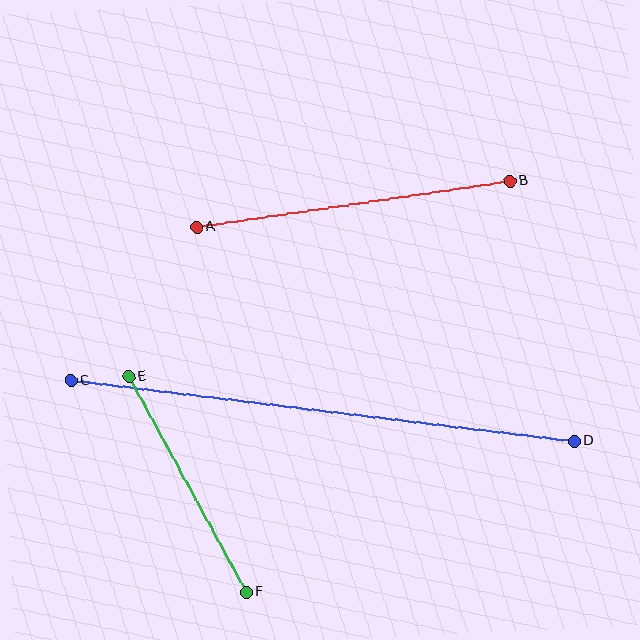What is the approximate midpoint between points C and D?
The midpoint is at approximately (322, 411) pixels.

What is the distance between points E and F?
The distance is approximately 246 pixels.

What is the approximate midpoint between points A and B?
The midpoint is at approximately (353, 204) pixels.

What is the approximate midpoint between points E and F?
The midpoint is at approximately (187, 484) pixels.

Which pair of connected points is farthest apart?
Points C and D are farthest apart.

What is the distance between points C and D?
The distance is approximately 507 pixels.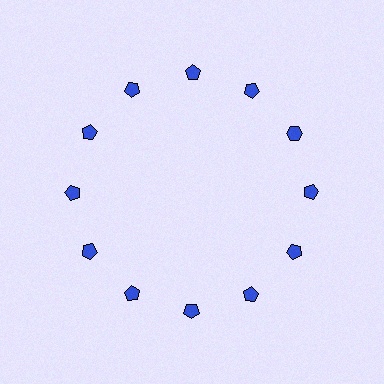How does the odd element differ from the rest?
It has a different shape: hexagon instead of pentagon.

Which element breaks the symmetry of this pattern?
The blue hexagon at roughly the 2 o'clock position breaks the symmetry. All other shapes are blue pentagons.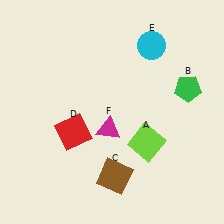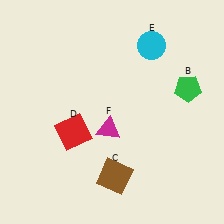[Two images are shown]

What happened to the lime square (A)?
The lime square (A) was removed in Image 2. It was in the bottom-right area of Image 1.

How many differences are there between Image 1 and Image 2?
There is 1 difference between the two images.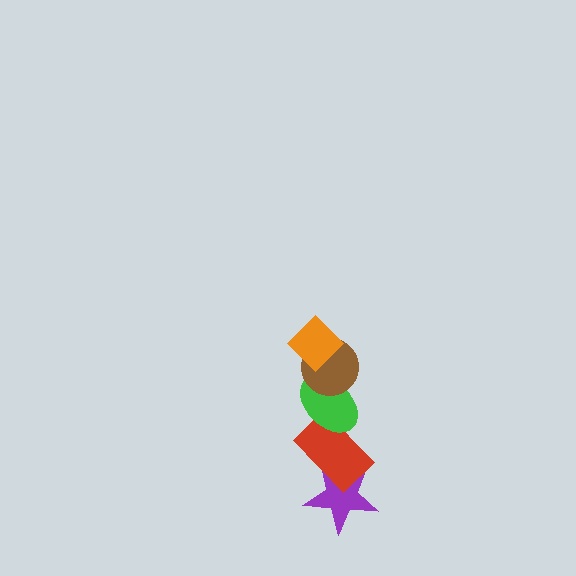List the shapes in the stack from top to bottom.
From top to bottom: the orange diamond, the brown circle, the green ellipse, the red rectangle, the purple star.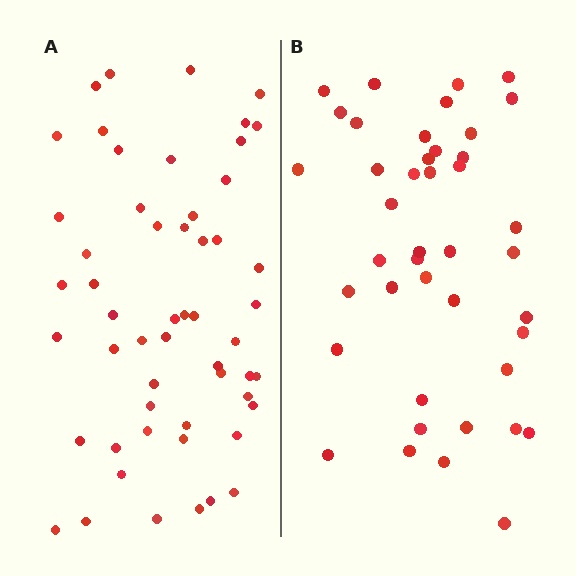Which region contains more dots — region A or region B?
Region A (the left region) has more dots.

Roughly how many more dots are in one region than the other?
Region A has roughly 12 or so more dots than region B.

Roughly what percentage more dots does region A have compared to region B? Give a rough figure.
About 30% more.